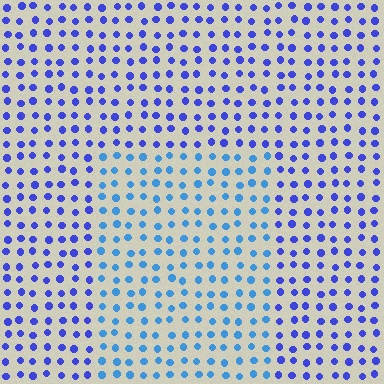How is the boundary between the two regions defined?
The boundary is defined purely by a slight shift in hue (about 31 degrees). Spacing, size, and orientation are identical on both sides.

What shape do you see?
I see a rectangle.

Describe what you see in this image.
The image is filled with small blue elements in a uniform arrangement. A rectangle-shaped region is visible where the elements are tinted to a slightly different hue, forming a subtle color boundary.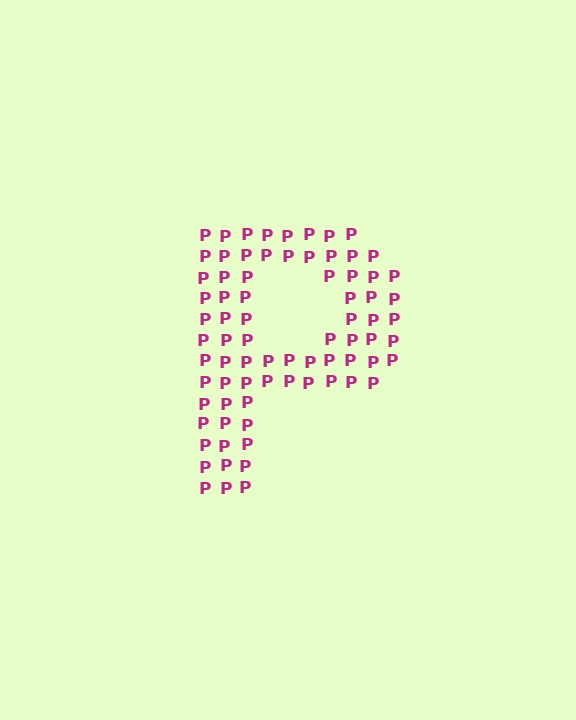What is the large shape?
The large shape is the letter P.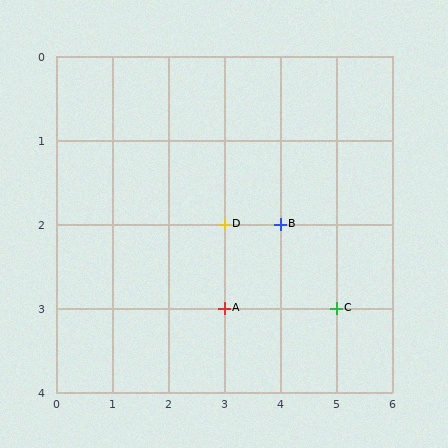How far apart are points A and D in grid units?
Points A and D are 1 row apart.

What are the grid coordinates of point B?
Point B is at grid coordinates (4, 2).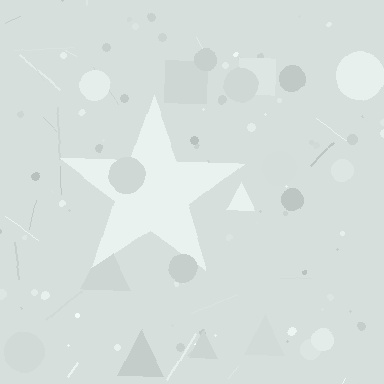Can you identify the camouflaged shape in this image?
The camouflaged shape is a star.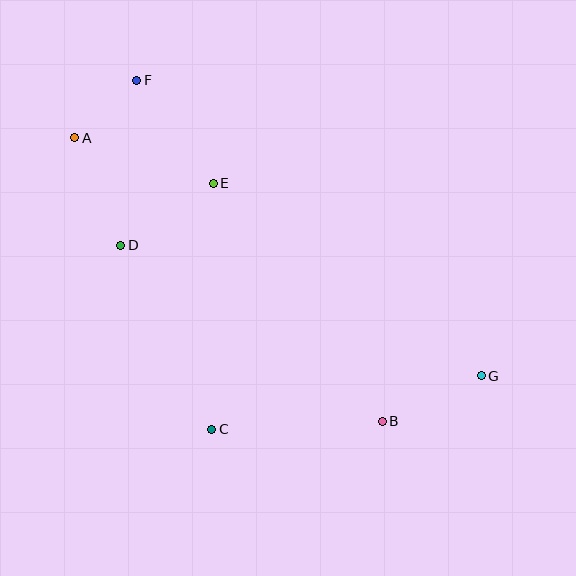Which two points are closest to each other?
Points A and F are closest to each other.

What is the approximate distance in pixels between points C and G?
The distance between C and G is approximately 274 pixels.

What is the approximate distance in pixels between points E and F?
The distance between E and F is approximately 128 pixels.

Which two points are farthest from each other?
Points A and G are farthest from each other.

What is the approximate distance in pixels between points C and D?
The distance between C and D is approximately 205 pixels.